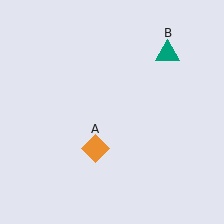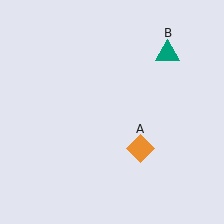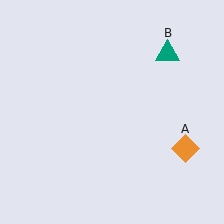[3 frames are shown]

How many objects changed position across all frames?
1 object changed position: orange diamond (object A).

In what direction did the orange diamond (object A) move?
The orange diamond (object A) moved right.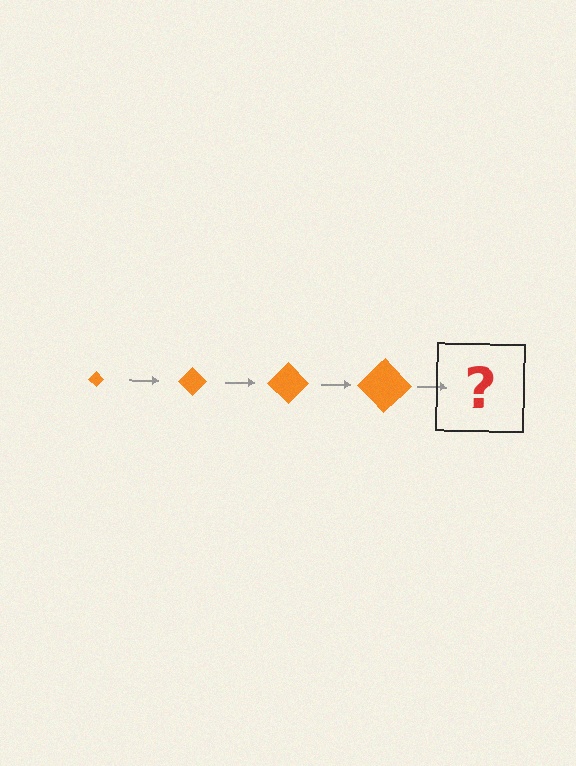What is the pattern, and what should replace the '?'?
The pattern is that the diamond gets progressively larger each step. The '?' should be an orange diamond, larger than the previous one.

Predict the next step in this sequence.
The next step is an orange diamond, larger than the previous one.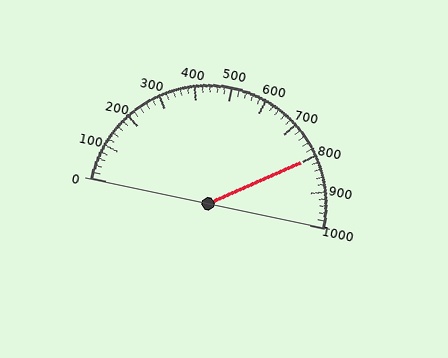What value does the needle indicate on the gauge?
The needle indicates approximately 800.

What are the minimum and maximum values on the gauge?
The gauge ranges from 0 to 1000.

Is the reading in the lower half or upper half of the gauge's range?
The reading is in the upper half of the range (0 to 1000).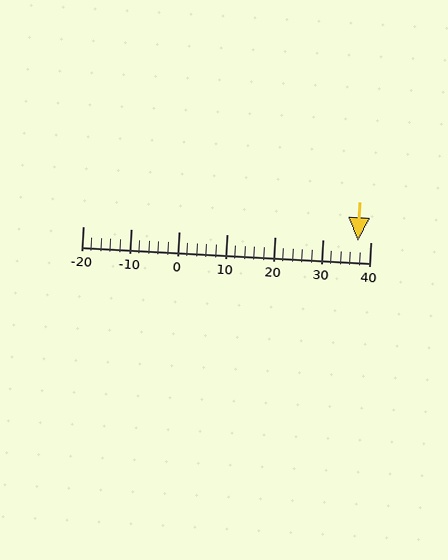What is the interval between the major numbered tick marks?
The major tick marks are spaced 10 units apart.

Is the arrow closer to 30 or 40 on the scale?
The arrow is closer to 40.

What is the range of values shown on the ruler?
The ruler shows values from -20 to 40.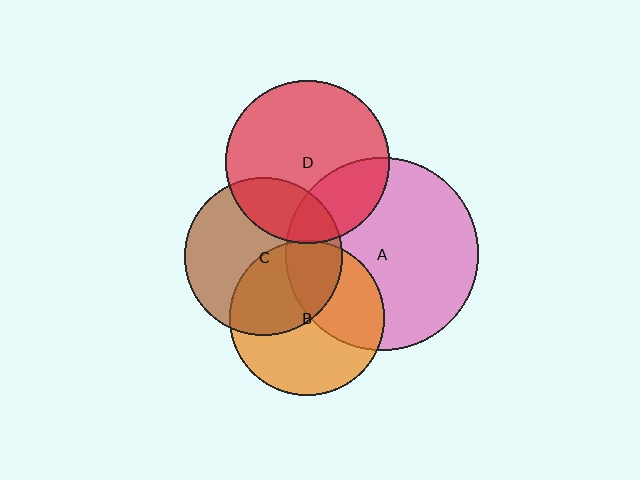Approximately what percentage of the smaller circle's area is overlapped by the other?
Approximately 5%.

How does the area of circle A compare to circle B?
Approximately 1.6 times.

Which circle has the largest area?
Circle A (pink).